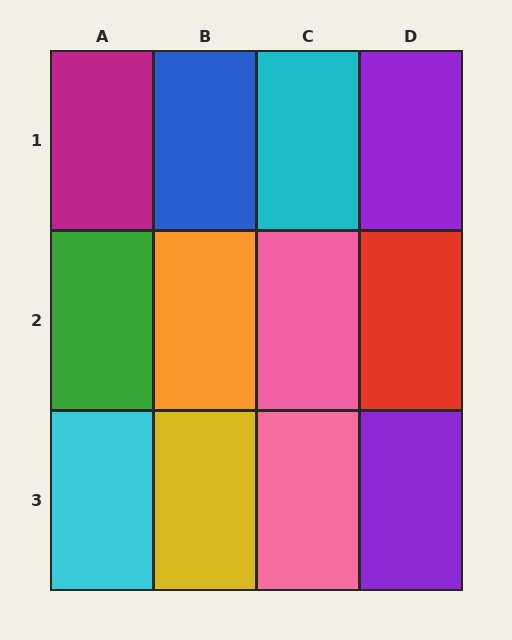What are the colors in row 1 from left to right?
Magenta, blue, cyan, purple.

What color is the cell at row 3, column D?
Purple.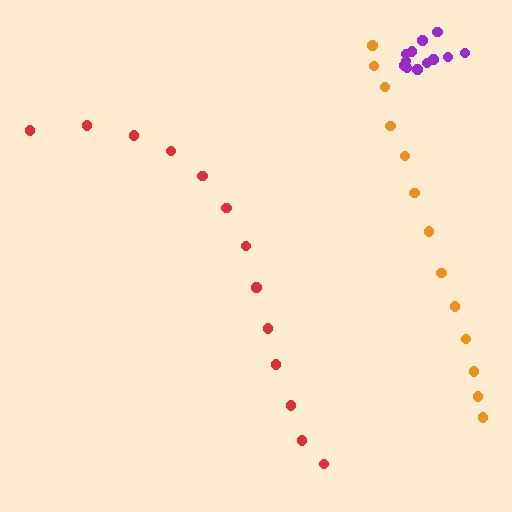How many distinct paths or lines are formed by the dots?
There are 3 distinct paths.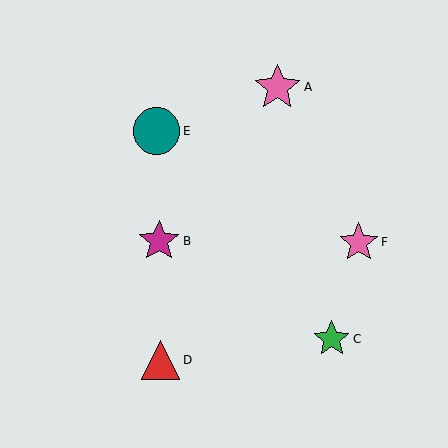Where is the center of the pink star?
The center of the pink star is at (359, 242).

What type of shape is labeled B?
Shape B is a magenta star.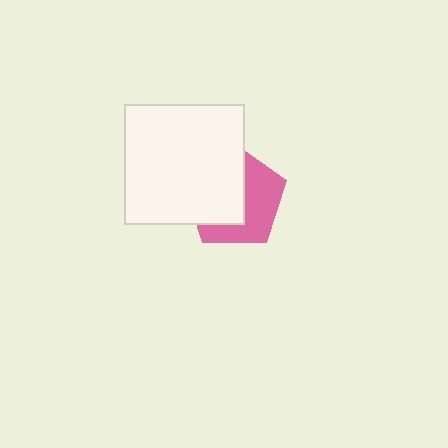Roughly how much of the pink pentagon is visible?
About half of it is visible (roughly 47%).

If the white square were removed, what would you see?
You would see the complete pink pentagon.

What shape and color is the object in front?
The object in front is a white square.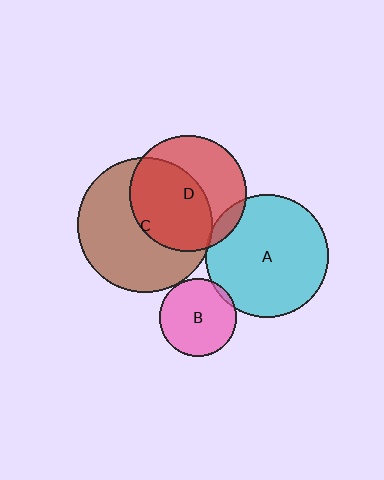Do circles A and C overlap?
Yes.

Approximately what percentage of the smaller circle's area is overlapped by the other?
Approximately 5%.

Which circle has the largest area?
Circle C (brown).